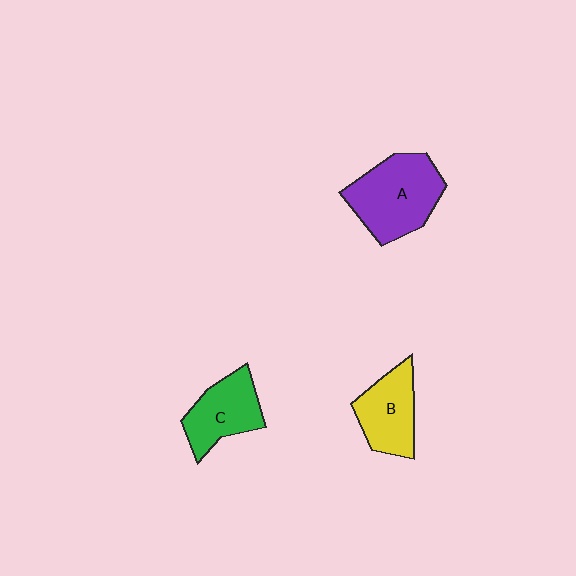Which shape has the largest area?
Shape A (purple).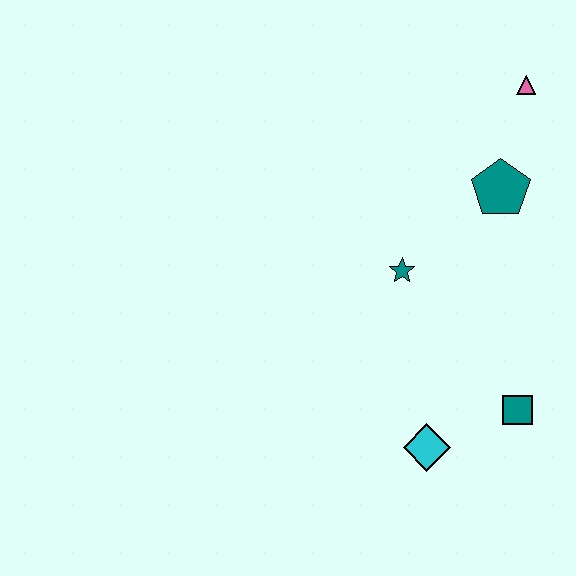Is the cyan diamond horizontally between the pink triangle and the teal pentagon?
No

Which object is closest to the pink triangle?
The teal pentagon is closest to the pink triangle.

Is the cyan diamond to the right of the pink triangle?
No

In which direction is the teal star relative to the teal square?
The teal star is above the teal square.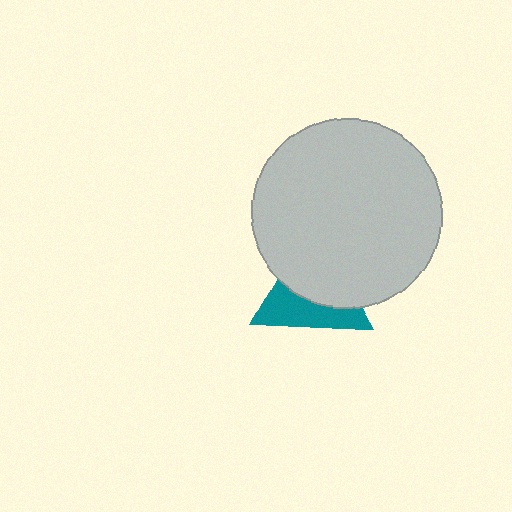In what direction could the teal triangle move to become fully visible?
The teal triangle could move down. That would shift it out from behind the light gray circle entirely.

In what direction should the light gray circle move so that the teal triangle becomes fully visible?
The light gray circle should move up. That is the shortest direction to clear the overlap and leave the teal triangle fully visible.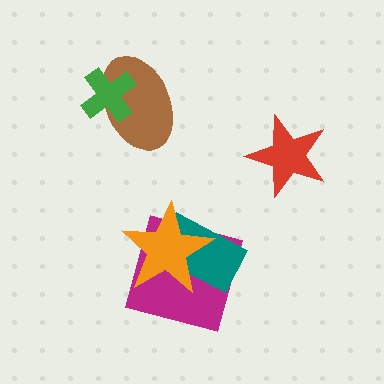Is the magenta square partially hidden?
Yes, it is partially covered by another shape.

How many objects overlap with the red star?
0 objects overlap with the red star.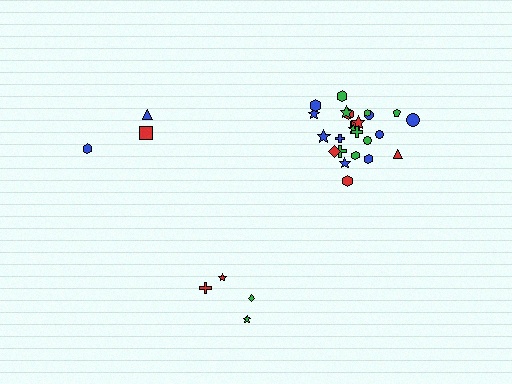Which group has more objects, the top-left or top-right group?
The top-right group.